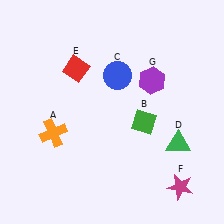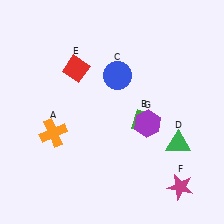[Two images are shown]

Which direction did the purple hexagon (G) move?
The purple hexagon (G) moved down.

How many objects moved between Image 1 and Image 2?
1 object moved between the two images.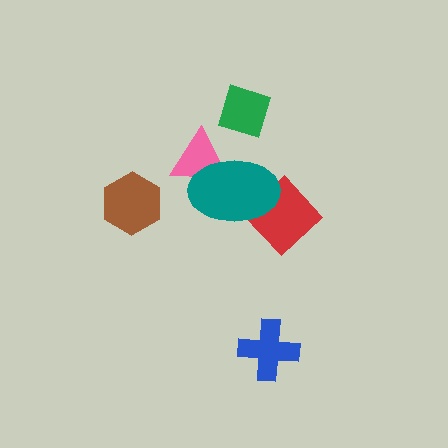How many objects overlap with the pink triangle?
1 object overlaps with the pink triangle.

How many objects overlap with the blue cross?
0 objects overlap with the blue cross.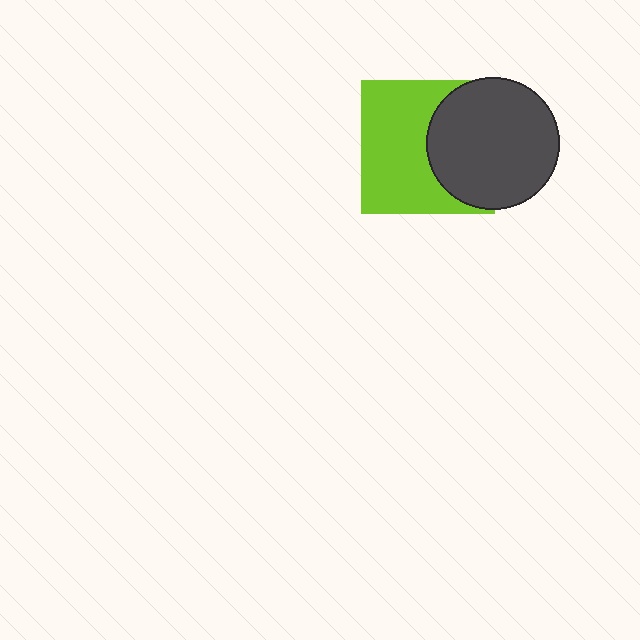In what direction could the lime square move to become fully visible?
The lime square could move left. That would shift it out from behind the dark gray circle entirely.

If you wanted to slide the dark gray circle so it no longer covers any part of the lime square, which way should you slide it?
Slide it right — that is the most direct way to separate the two shapes.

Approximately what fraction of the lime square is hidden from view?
Roughly 41% of the lime square is hidden behind the dark gray circle.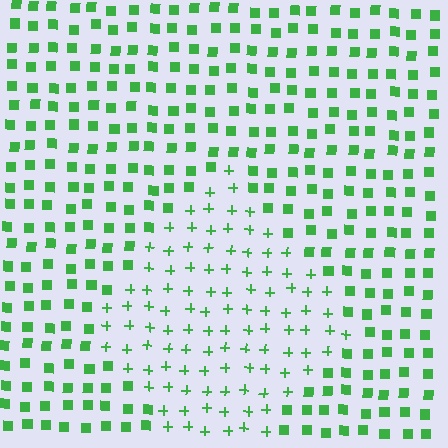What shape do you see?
I see a diamond.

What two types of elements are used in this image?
The image uses plus signs inside the diamond region and squares outside it.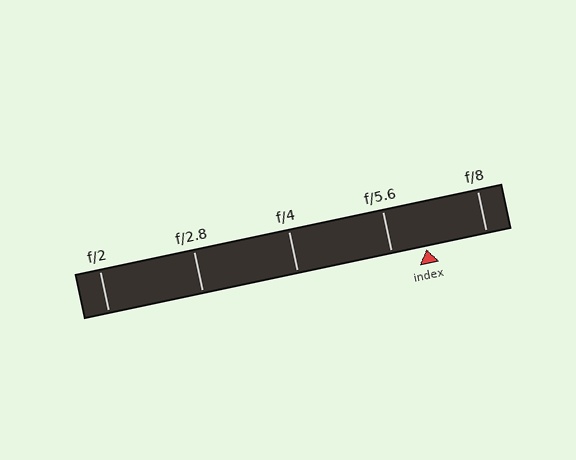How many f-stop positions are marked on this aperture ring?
There are 5 f-stop positions marked.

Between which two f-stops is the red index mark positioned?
The index mark is between f/5.6 and f/8.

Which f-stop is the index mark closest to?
The index mark is closest to f/5.6.